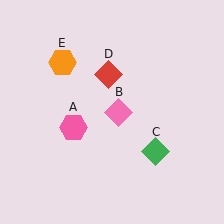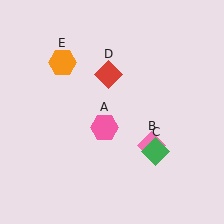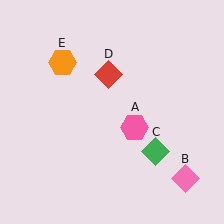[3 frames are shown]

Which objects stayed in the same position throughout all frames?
Green diamond (object C) and red diamond (object D) and orange hexagon (object E) remained stationary.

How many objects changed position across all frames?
2 objects changed position: pink hexagon (object A), pink diamond (object B).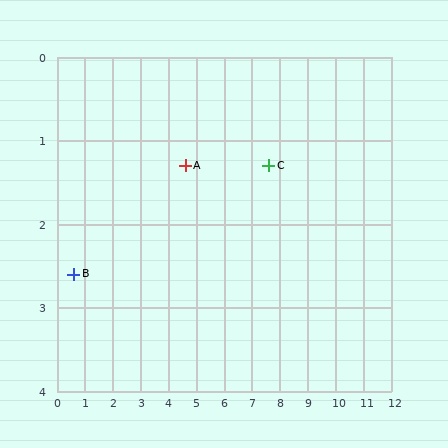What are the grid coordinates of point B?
Point B is at approximately (0.6, 2.6).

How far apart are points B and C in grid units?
Points B and C are about 7.1 grid units apart.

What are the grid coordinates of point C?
Point C is at approximately (7.6, 1.3).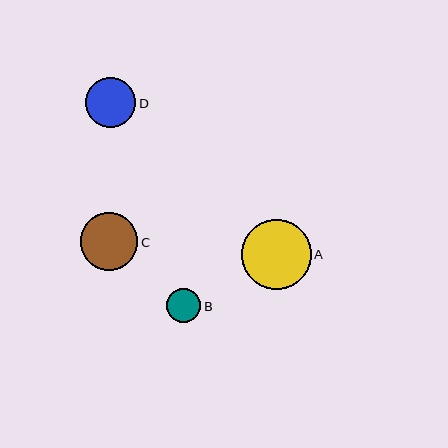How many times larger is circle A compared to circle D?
Circle A is approximately 1.4 times the size of circle D.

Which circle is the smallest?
Circle B is the smallest with a size of approximately 34 pixels.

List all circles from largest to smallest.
From largest to smallest: A, C, D, B.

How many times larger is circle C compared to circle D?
Circle C is approximately 1.1 times the size of circle D.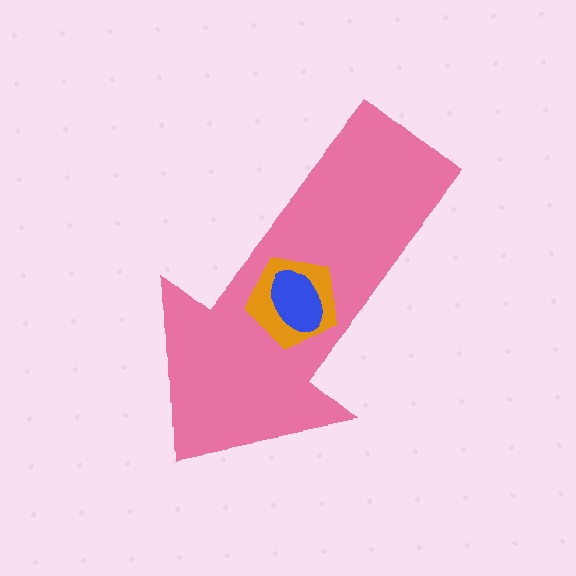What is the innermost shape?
The blue ellipse.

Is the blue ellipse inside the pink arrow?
Yes.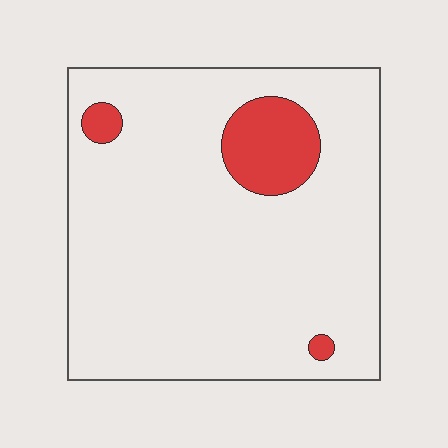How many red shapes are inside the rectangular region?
3.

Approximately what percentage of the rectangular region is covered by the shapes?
Approximately 10%.